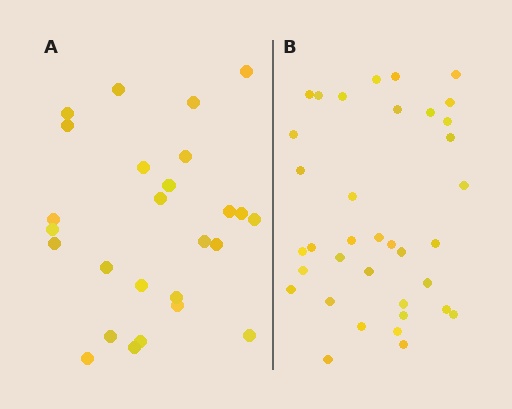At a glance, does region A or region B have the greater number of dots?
Region B (the right region) has more dots.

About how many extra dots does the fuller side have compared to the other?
Region B has roughly 10 or so more dots than region A.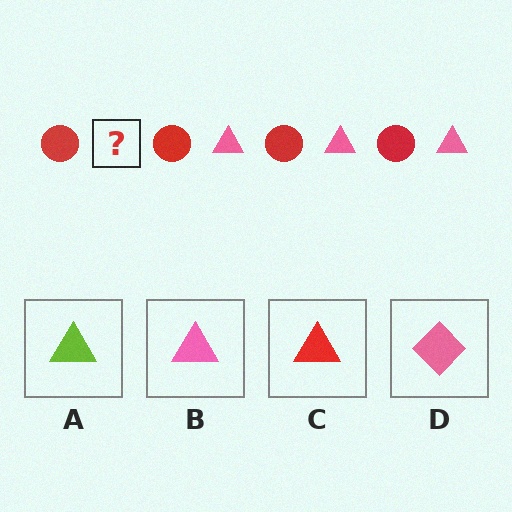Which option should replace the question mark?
Option B.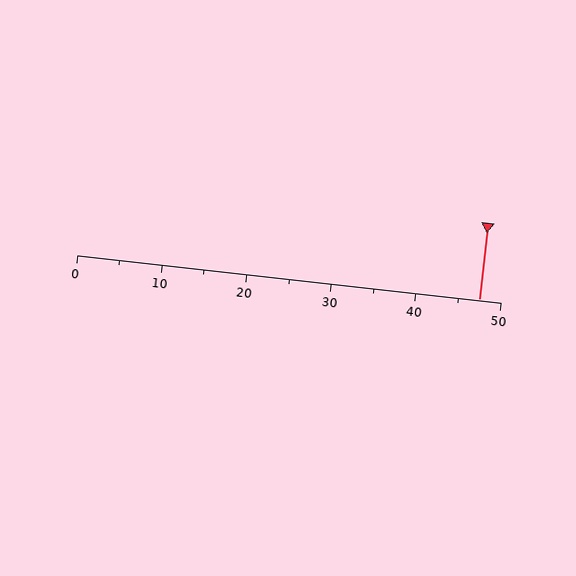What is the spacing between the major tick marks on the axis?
The major ticks are spaced 10 apart.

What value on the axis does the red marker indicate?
The marker indicates approximately 47.5.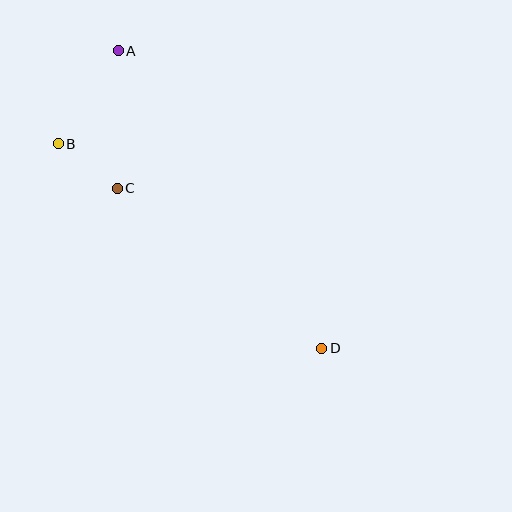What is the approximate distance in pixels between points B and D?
The distance between B and D is approximately 334 pixels.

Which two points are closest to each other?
Points B and C are closest to each other.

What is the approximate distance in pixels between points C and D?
The distance between C and D is approximately 260 pixels.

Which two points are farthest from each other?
Points A and D are farthest from each other.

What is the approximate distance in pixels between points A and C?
The distance between A and C is approximately 138 pixels.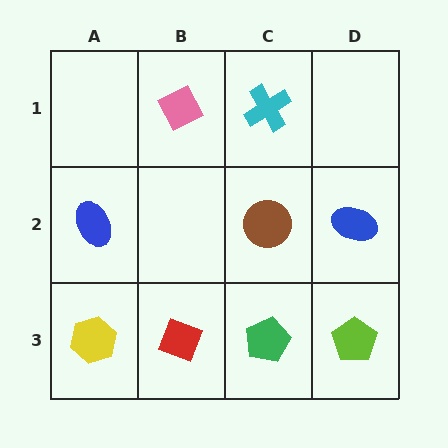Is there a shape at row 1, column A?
No, that cell is empty.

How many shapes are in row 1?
2 shapes.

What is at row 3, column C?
A green pentagon.